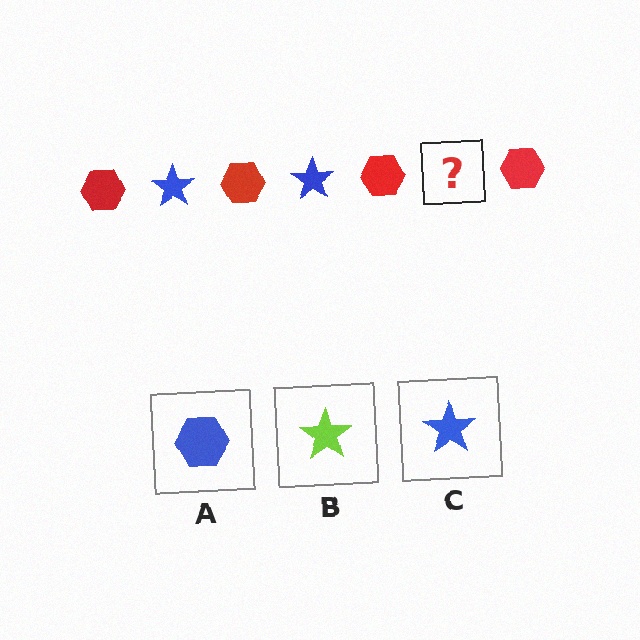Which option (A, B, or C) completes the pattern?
C.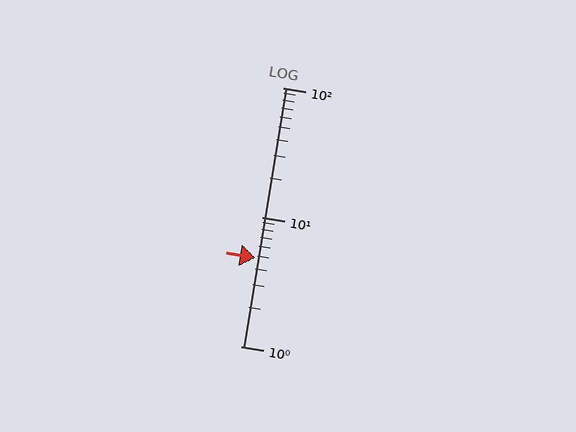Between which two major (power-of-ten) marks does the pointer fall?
The pointer is between 1 and 10.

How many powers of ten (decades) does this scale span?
The scale spans 2 decades, from 1 to 100.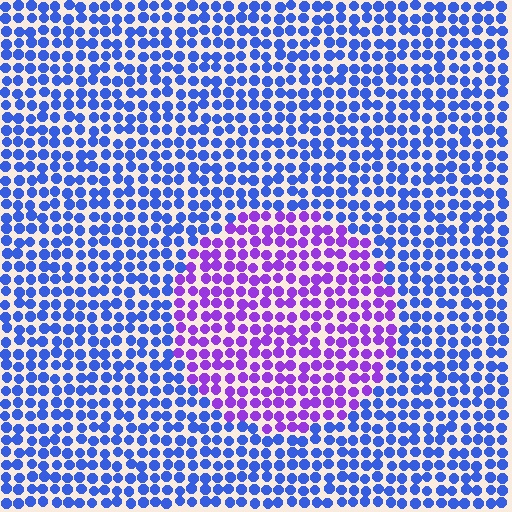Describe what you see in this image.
The image is filled with small blue elements in a uniform arrangement. A circle-shaped region is visible where the elements are tinted to a slightly different hue, forming a subtle color boundary.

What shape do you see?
I see a circle.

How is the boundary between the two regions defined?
The boundary is defined purely by a slight shift in hue (about 49 degrees). Spacing, size, and orientation are identical on both sides.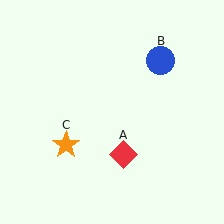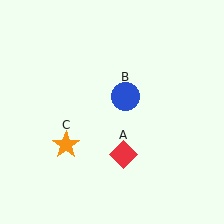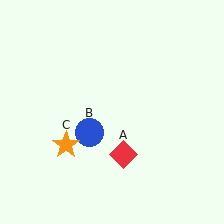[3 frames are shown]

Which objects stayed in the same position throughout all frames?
Red diamond (object A) and orange star (object C) remained stationary.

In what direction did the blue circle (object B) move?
The blue circle (object B) moved down and to the left.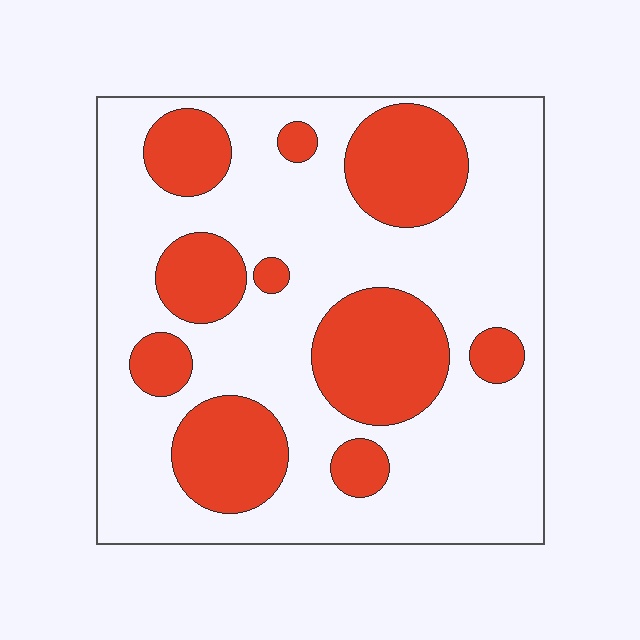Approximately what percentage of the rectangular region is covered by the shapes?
Approximately 30%.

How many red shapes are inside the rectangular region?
10.